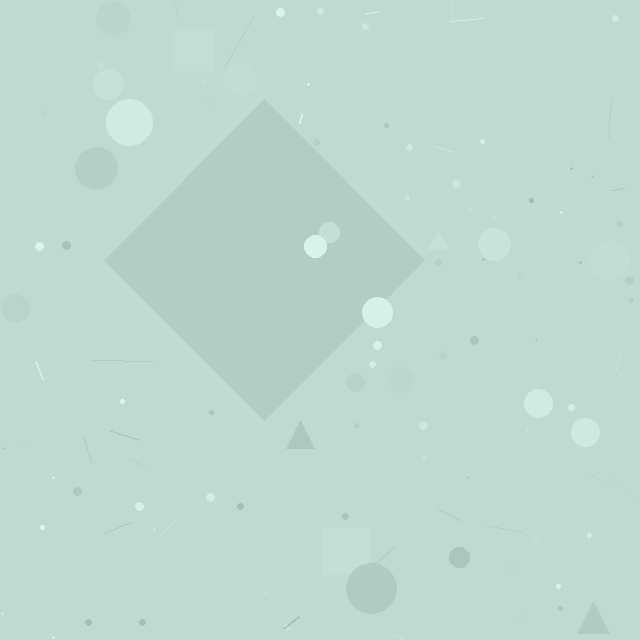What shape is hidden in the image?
A diamond is hidden in the image.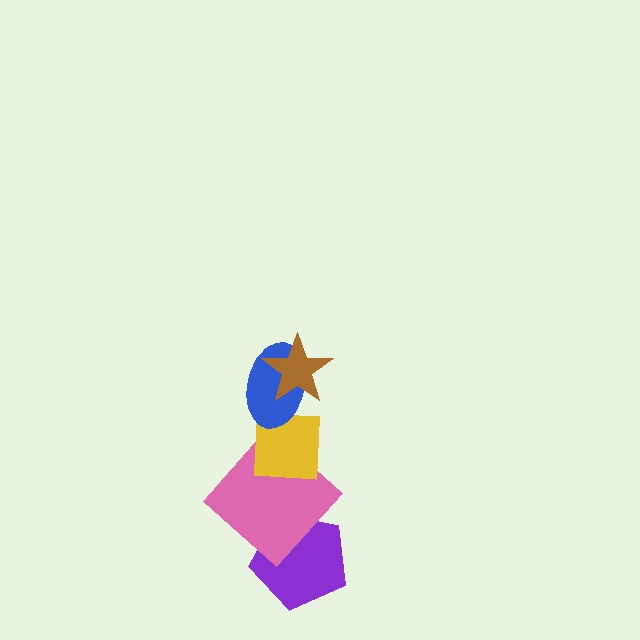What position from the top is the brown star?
The brown star is 1st from the top.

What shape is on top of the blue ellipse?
The brown star is on top of the blue ellipse.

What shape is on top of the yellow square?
The blue ellipse is on top of the yellow square.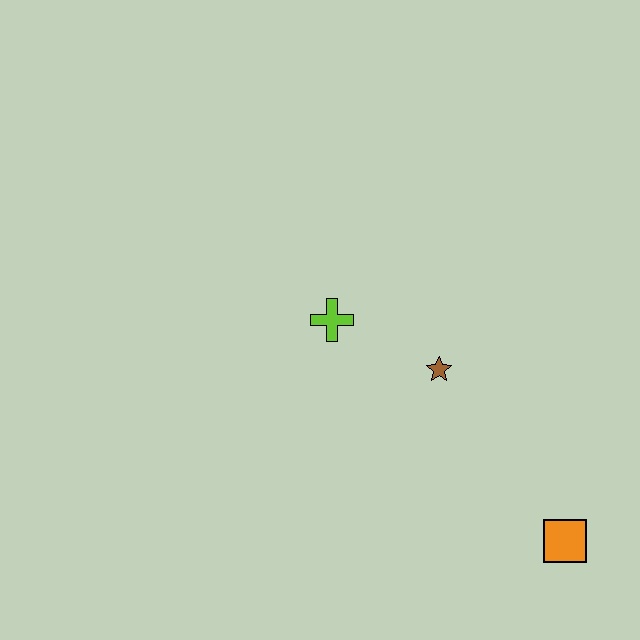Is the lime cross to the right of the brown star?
No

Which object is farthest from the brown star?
The orange square is farthest from the brown star.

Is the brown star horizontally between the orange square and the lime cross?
Yes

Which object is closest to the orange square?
The brown star is closest to the orange square.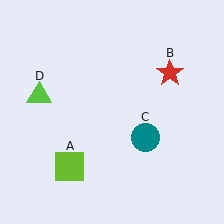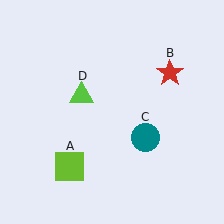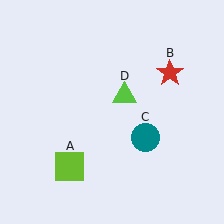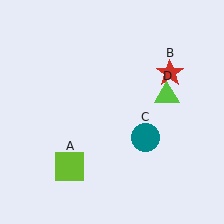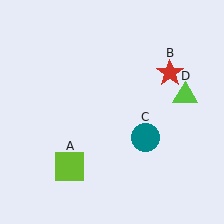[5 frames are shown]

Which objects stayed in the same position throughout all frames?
Lime square (object A) and red star (object B) and teal circle (object C) remained stationary.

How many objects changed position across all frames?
1 object changed position: lime triangle (object D).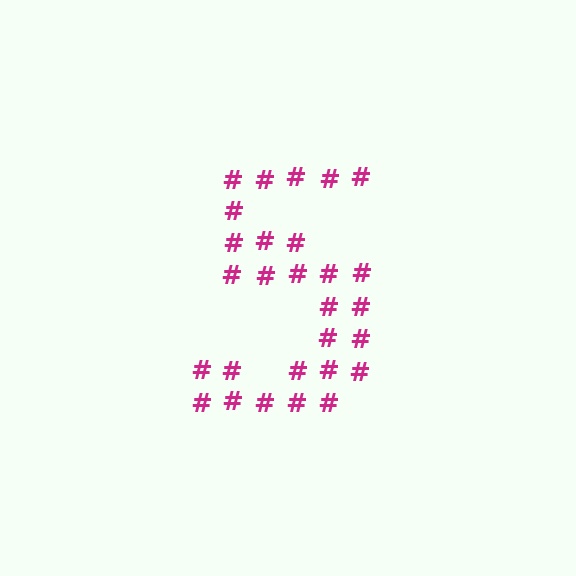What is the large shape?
The large shape is the digit 5.